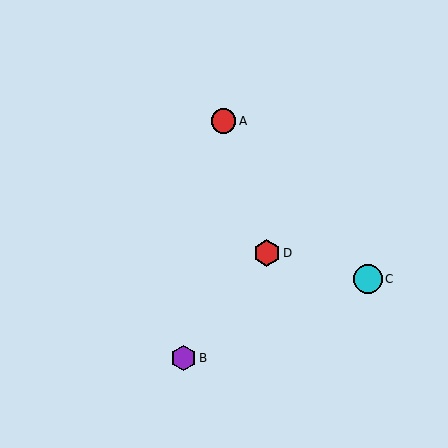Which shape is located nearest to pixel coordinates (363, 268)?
The cyan circle (labeled C) at (368, 279) is nearest to that location.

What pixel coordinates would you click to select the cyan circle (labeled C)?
Click at (368, 279) to select the cyan circle C.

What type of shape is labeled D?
Shape D is a red hexagon.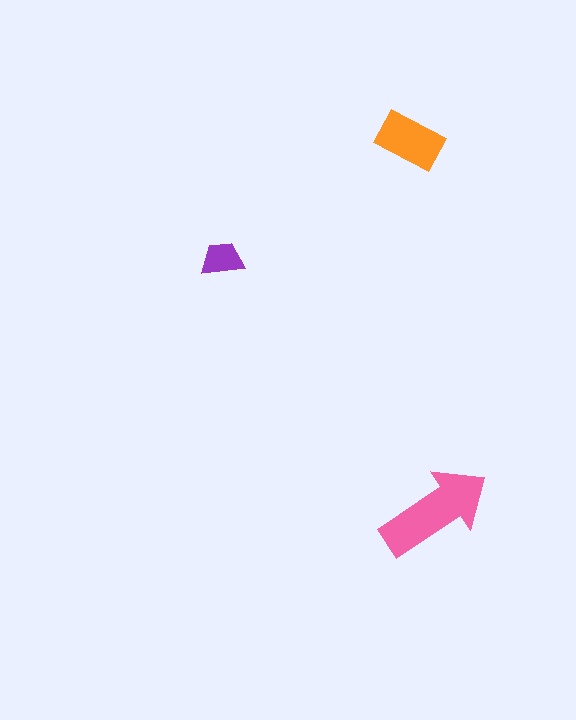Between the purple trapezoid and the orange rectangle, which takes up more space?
The orange rectangle.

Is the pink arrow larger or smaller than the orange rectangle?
Larger.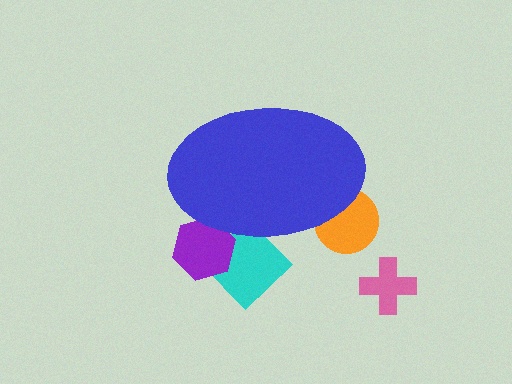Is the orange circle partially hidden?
Yes, the orange circle is partially hidden behind the blue ellipse.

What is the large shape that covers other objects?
A blue ellipse.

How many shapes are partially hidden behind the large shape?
3 shapes are partially hidden.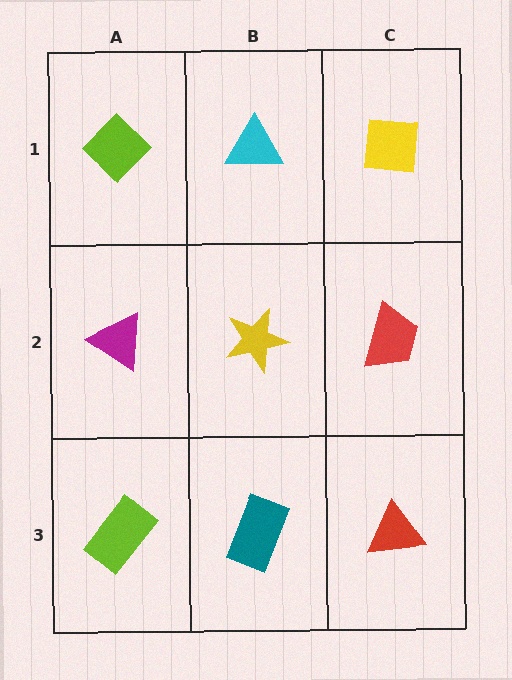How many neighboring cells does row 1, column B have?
3.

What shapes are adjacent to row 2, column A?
A lime diamond (row 1, column A), a lime rectangle (row 3, column A), a yellow star (row 2, column B).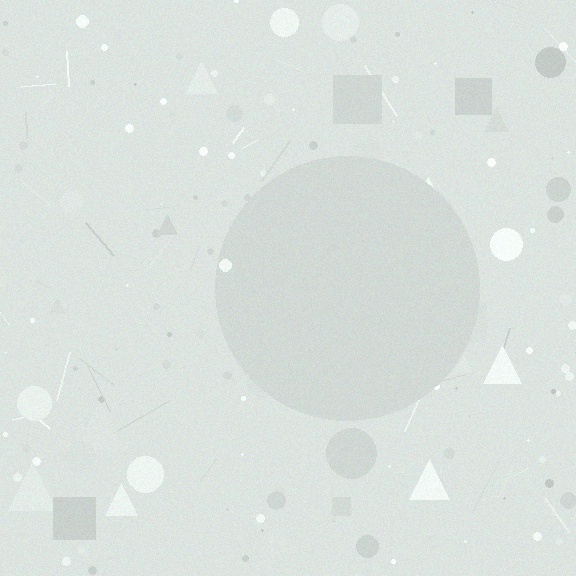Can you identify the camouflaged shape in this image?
The camouflaged shape is a circle.